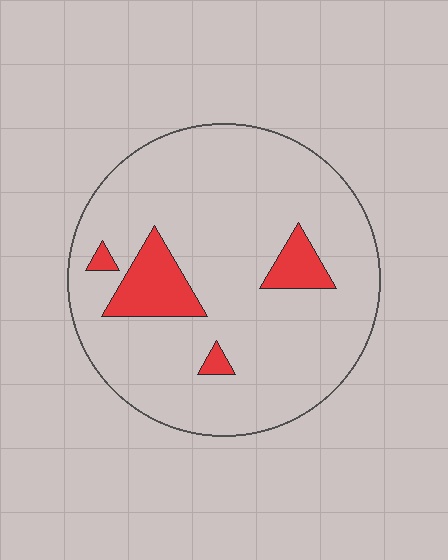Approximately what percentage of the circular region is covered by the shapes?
Approximately 10%.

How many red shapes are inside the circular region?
4.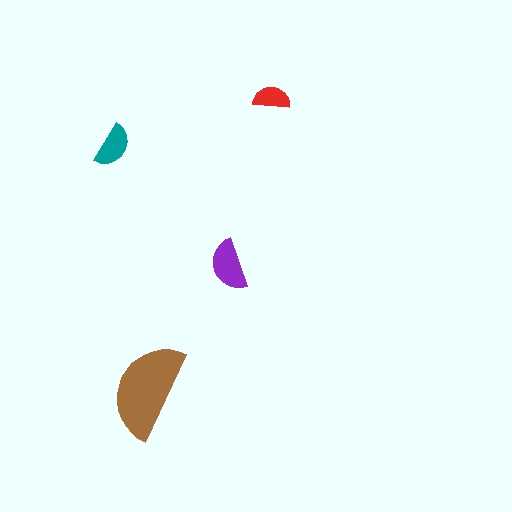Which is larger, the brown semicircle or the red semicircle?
The brown one.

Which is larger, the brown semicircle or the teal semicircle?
The brown one.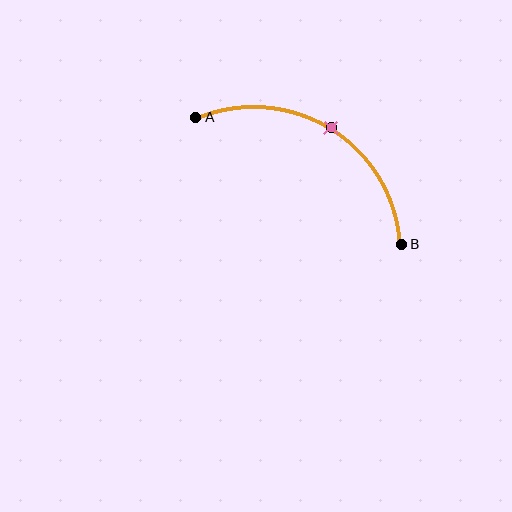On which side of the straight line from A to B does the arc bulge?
The arc bulges above the straight line connecting A and B.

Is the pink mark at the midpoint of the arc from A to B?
Yes. The pink mark lies on the arc at equal arc-length from both A and B — it is the arc midpoint.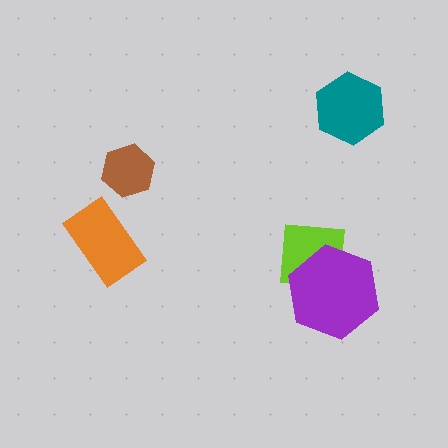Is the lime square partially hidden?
Yes, it is partially covered by another shape.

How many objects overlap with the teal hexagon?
0 objects overlap with the teal hexagon.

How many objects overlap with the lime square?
1 object overlaps with the lime square.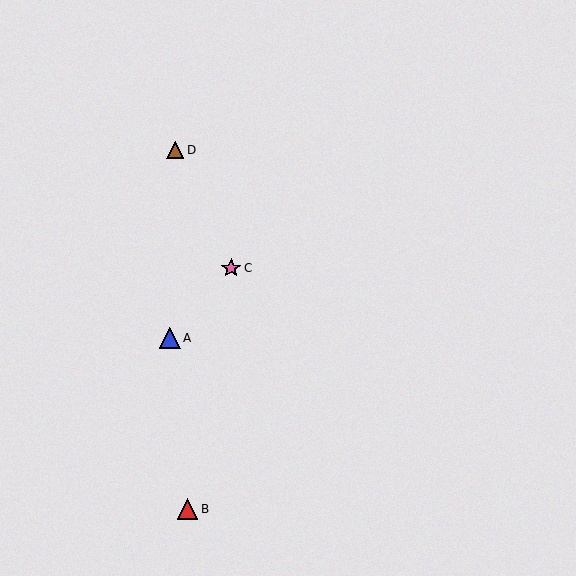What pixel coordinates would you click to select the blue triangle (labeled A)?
Click at (170, 338) to select the blue triangle A.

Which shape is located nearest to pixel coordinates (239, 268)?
The pink star (labeled C) at (231, 268) is nearest to that location.